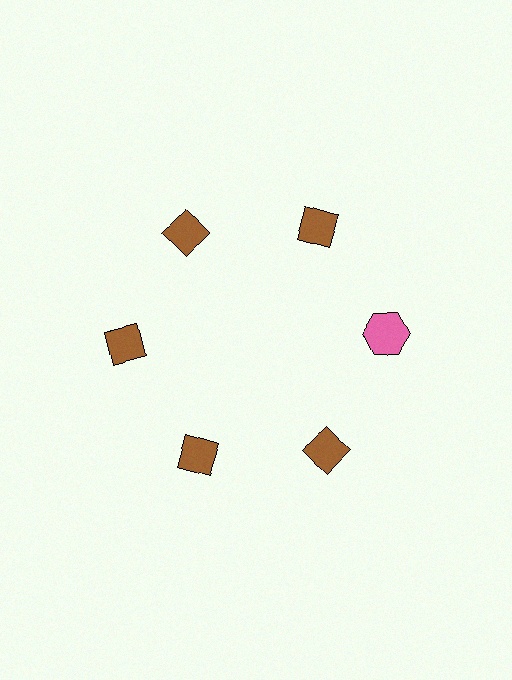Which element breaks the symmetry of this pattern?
The pink hexagon at roughly the 3 o'clock position breaks the symmetry. All other shapes are brown diamonds.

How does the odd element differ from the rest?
It differs in both color (pink instead of brown) and shape (hexagon instead of diamond).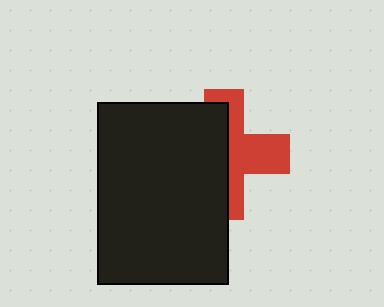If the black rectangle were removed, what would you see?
You would see the complete red cross.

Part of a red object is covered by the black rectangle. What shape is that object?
It is a cross.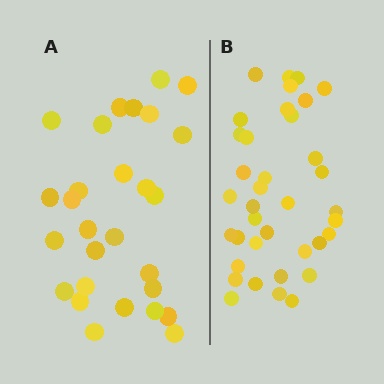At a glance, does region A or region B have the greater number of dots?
Region B (the right region) has more dots.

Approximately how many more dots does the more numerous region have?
Region B has roughly 8 or so more dots than region A.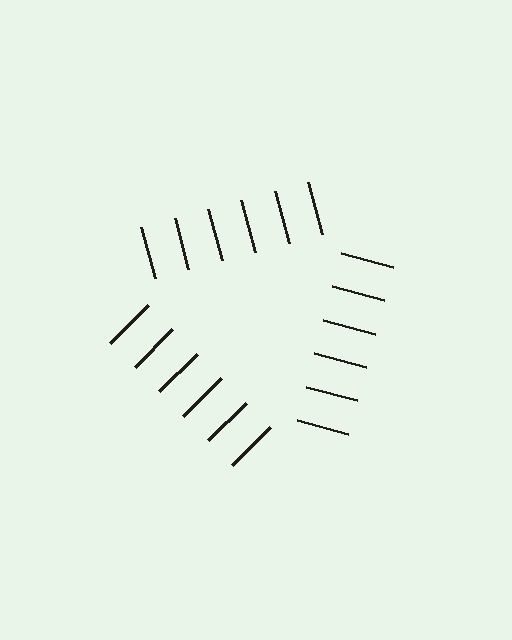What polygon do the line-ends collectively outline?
An illusory triangle — the line segments terminate on its edges but no continuous stroke is drawn.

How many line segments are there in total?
18 — 6 along each of the 3 edges.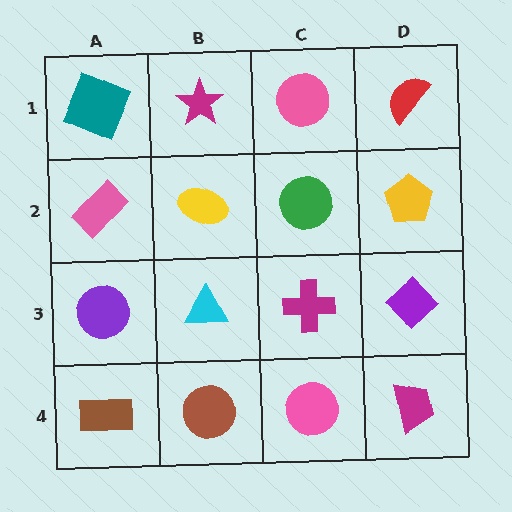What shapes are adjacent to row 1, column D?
A yellow pentagon (row 2, column D), a pink circle (row 1, column C).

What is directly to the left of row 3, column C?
A cyan triangle.